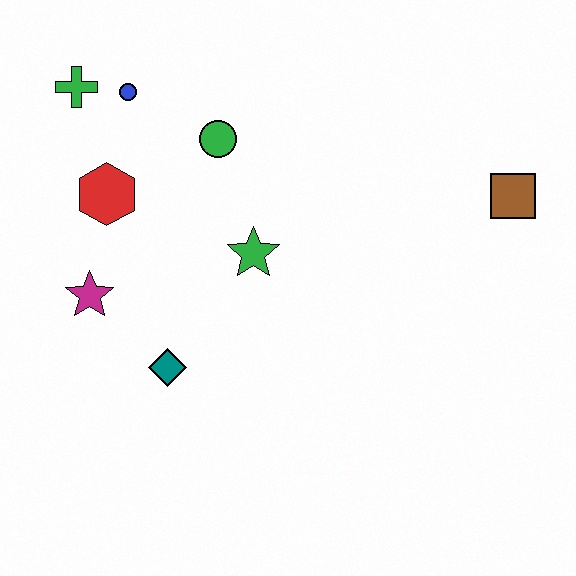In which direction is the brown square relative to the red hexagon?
The brown square is to the right of the red hexagon.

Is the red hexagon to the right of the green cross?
Yes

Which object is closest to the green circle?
The blue circle is closest to the green circle.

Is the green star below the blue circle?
Yes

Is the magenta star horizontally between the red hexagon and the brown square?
No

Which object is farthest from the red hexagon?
The brown square is farthest from the red hexagon.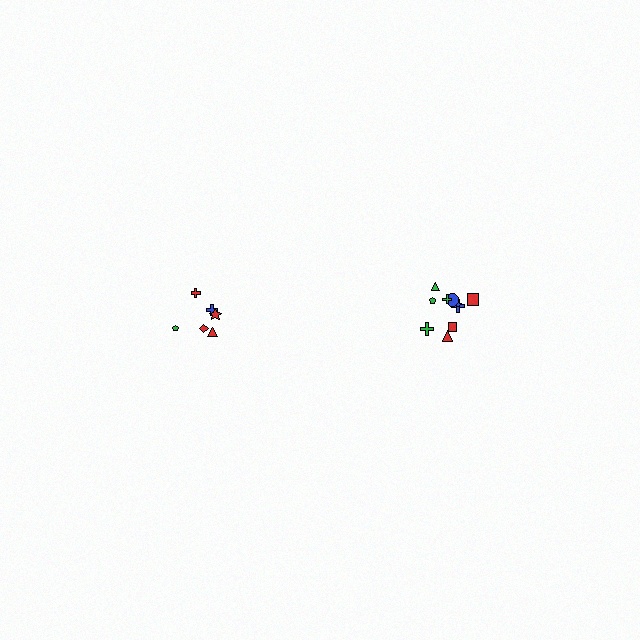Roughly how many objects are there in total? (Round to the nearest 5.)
Roughly 15 objects in total.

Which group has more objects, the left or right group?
The right group.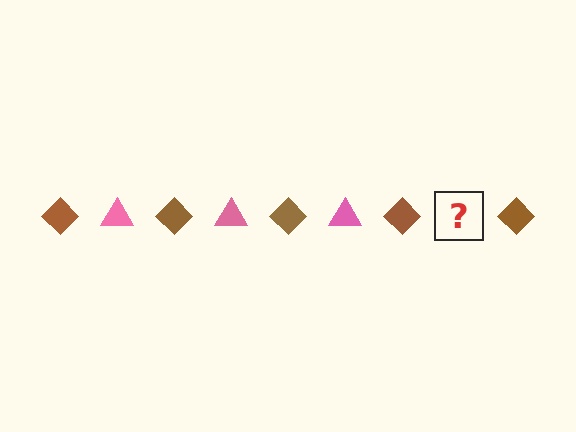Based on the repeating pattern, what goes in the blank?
The blank should be a pink triangle.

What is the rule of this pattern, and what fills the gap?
The rule is that the pattern alternates between brown diamond and pink triangle. The gap should be filled with a pink triangle.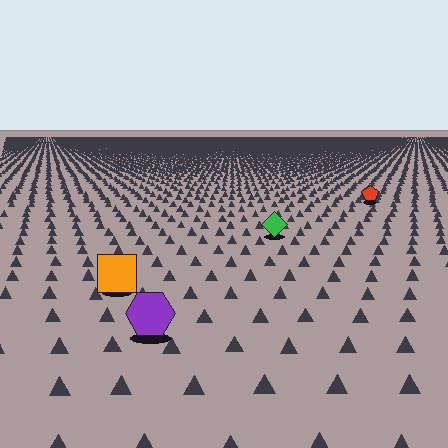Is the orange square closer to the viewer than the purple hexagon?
No. The purple hexagon is closer — you can tell from the texture gradient: the ground texture is coarser near it.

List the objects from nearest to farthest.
From nearest to farthest: the purple hexagon, the orange square, the green diamond, the red pentagon.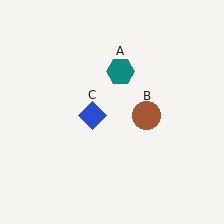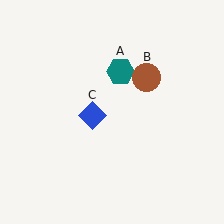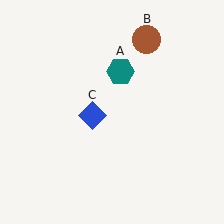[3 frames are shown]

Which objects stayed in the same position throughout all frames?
Teal hexagon (object A) and blue diamond (object C) remained stationary.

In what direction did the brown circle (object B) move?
The brown circle (object B) moved up.